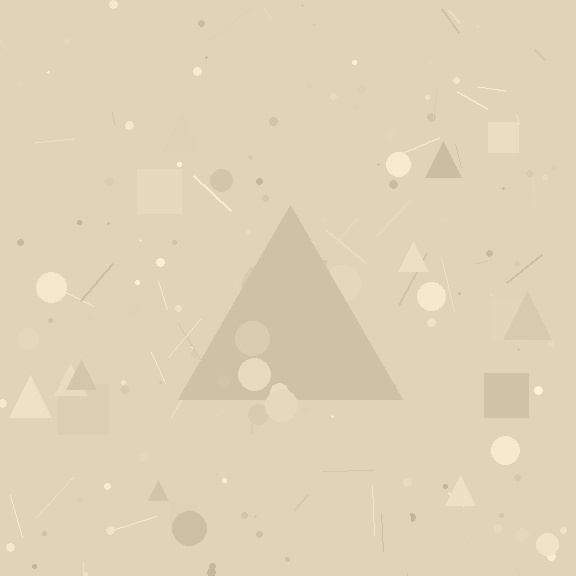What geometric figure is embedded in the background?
A triangle is embedded in the background.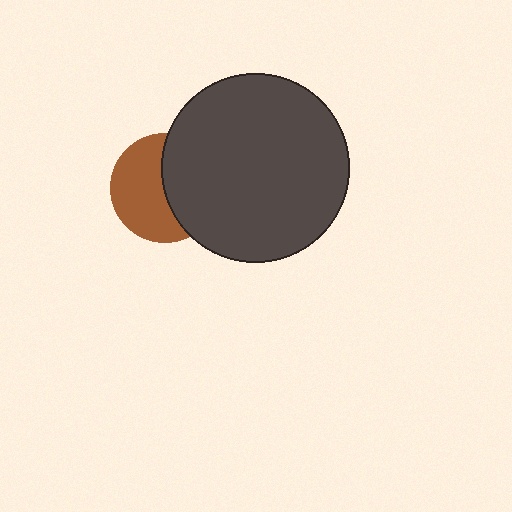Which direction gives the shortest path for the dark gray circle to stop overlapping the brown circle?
Moving right gives the shortest separation.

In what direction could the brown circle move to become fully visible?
The brown circle could move left. That would shift it out from behind the dark gray circle entirely.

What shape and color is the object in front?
The object in front is a dark gray circle.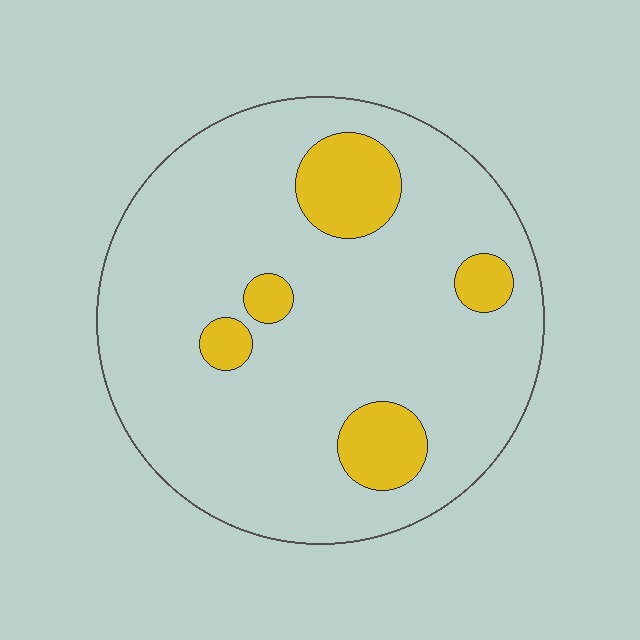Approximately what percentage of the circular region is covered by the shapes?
Approximately 15%.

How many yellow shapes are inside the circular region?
5.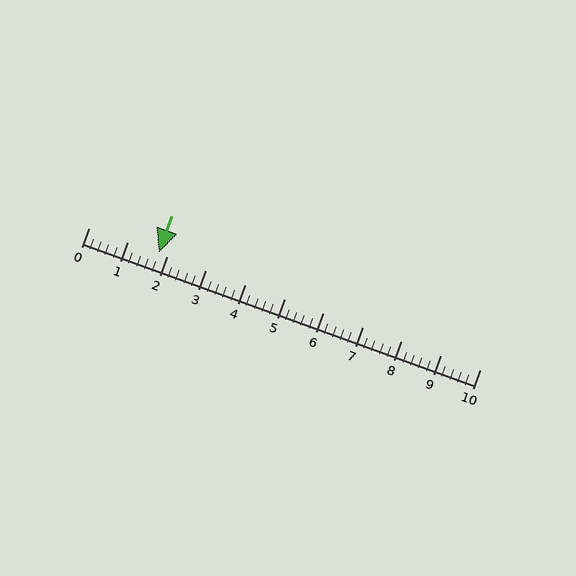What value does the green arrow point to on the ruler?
The green arrow points to approximately 1.8.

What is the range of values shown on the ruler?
The ruler shows values from 0 to 10.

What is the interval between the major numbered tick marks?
The major tick marks are spaced 1 units apart.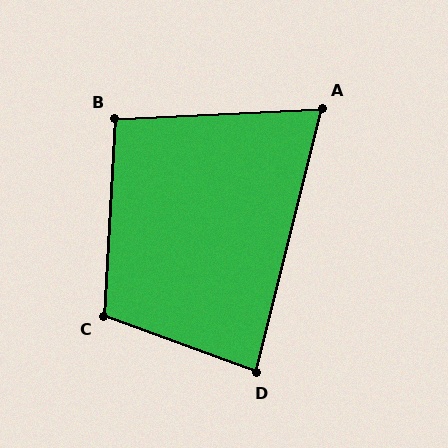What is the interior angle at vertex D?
Approximately 84 degrees (acute).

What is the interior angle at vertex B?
Approximately 96 degrees (obtuse).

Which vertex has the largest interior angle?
C, at approximately 107 degrees.